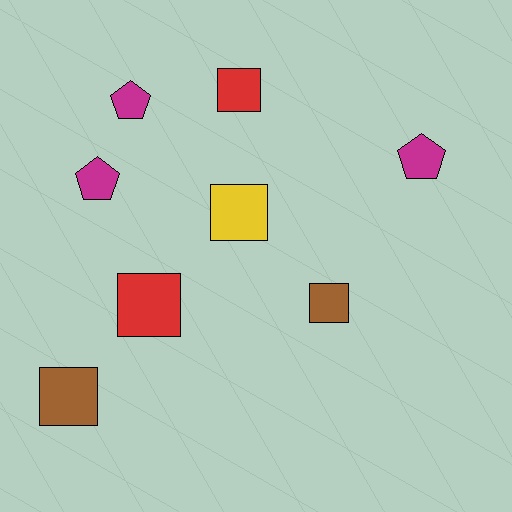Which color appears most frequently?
Magenta, with 3 objects.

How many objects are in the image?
There are 8 objects.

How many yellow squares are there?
There is 1 yellow square.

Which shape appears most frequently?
Square, with 5 objects.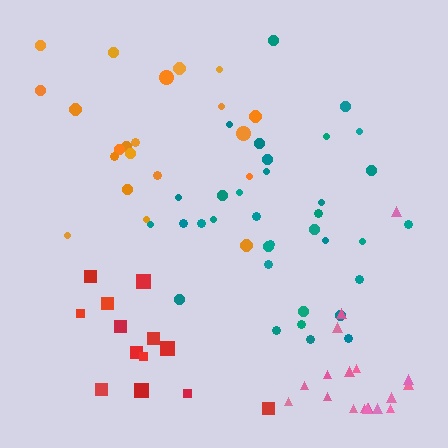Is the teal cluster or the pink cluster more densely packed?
Pink.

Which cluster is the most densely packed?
Pink.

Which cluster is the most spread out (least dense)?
Orange.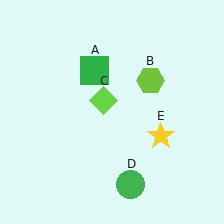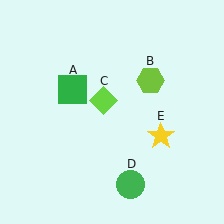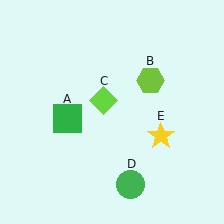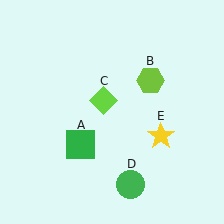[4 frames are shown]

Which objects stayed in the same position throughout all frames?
Lime hexagon (object B) and lime diamond (object C) and green circle (object D) and yellow star (object E) remained stationary.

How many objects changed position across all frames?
1 object changed position: green square (object A).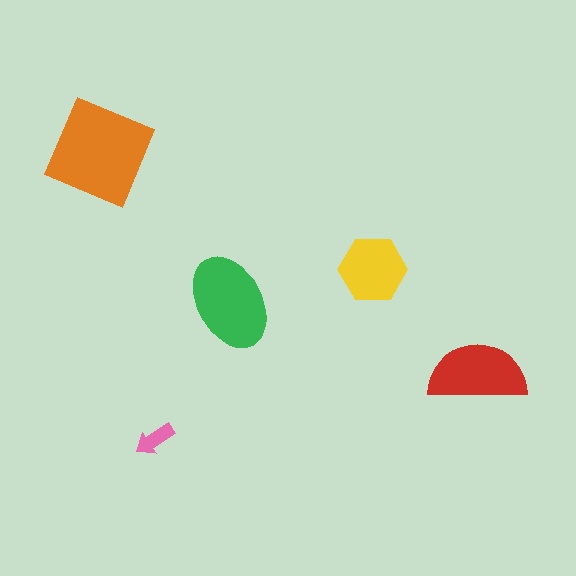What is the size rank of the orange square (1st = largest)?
1st.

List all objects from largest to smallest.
The orange square, the green ellipse, the red semicircle, the yellow hexagon, the pink arrow.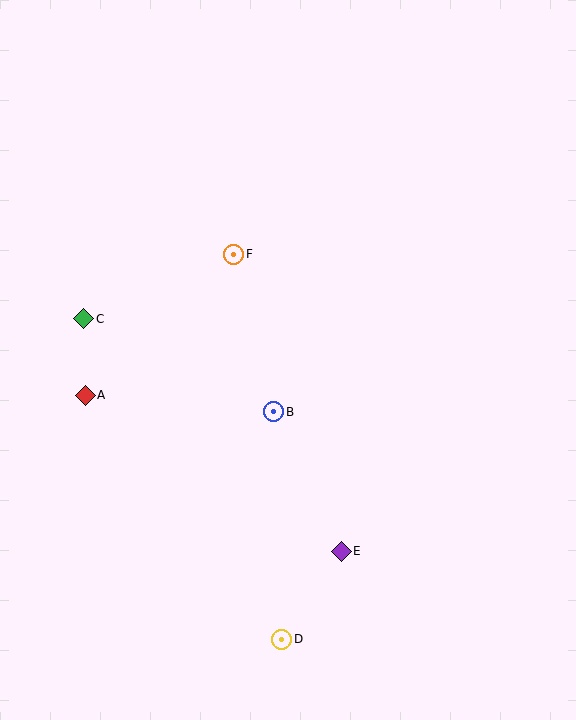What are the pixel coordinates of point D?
Point D is at (282, 639).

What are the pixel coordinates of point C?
Point C is at (84, 319).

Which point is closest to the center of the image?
Point B at (274, 412) is closest to the center.